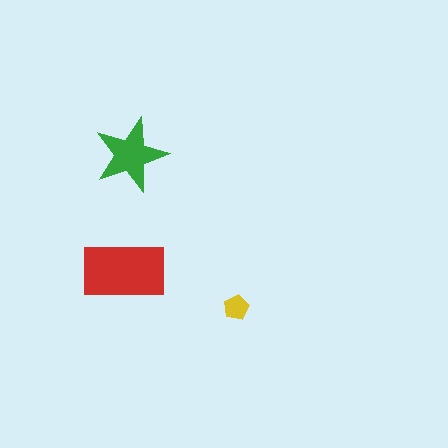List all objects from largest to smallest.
The red rectangle, the green star, the yellow pentagon.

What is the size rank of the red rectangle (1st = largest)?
1st.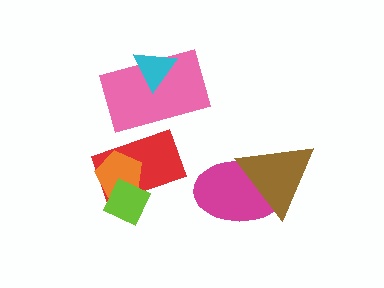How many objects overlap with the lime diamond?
2 objects overlap with the lime diamond.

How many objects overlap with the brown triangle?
1 object overlaps with the brown triangle.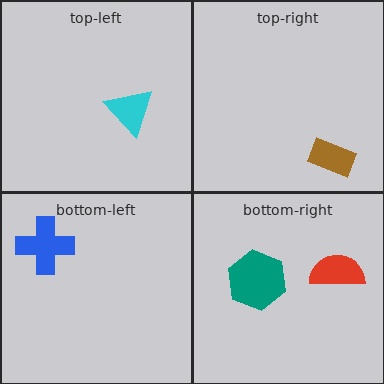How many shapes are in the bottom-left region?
1.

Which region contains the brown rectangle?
The top-right region.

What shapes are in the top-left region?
The cyan triangle.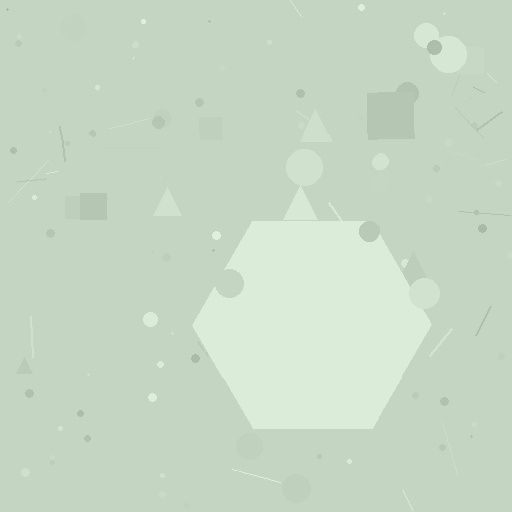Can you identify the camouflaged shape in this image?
The camouflaged shape is a hexagon.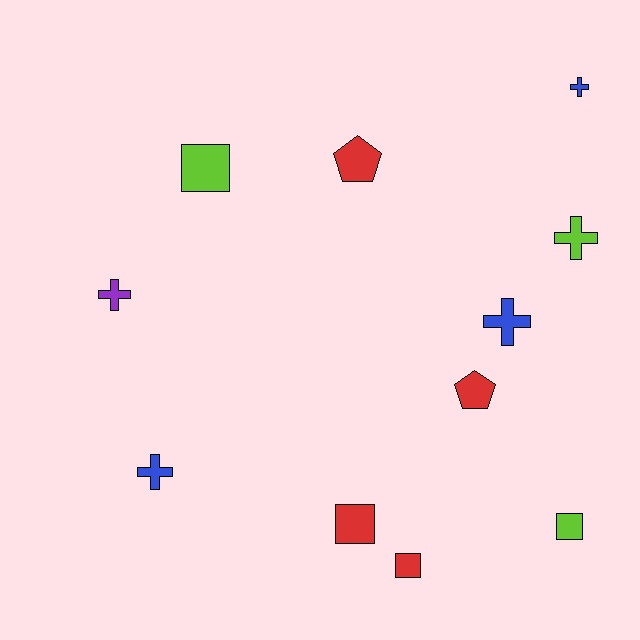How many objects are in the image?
There are 11 objects.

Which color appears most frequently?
Red, with 4 objects.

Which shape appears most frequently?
Cross, with 5 objects.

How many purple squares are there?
There are no purple squares.